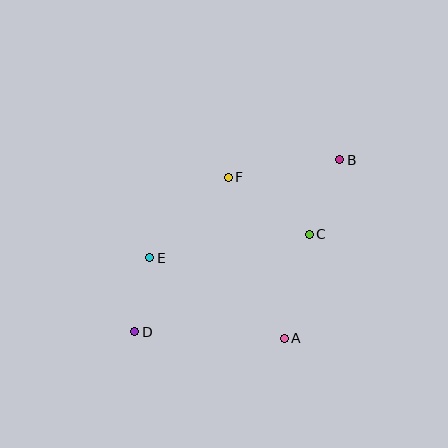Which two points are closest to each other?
Points D and E are closest to each other.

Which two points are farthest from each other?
Points B and D are farthest from each other.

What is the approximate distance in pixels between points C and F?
The distance between C and F is approximately 99 pixels.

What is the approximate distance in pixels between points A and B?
The distance between A and B is approximately 187 pixels.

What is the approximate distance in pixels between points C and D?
The distance between C and D is approximately 200 pixels.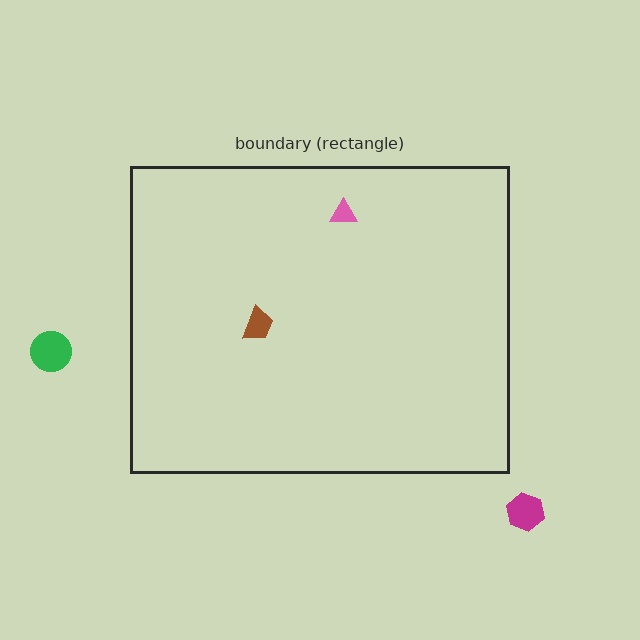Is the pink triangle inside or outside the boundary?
Inside.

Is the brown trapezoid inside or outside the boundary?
Inside.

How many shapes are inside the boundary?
2 inside, 2 outside.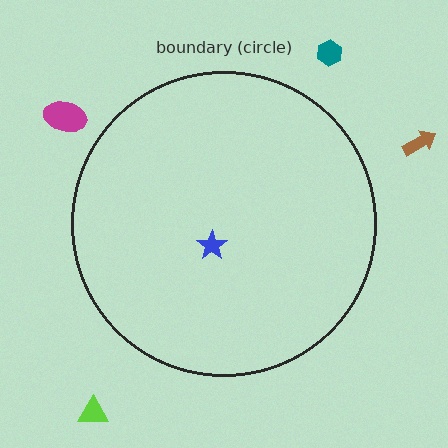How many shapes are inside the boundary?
1 inside, 4 outside.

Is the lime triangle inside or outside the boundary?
Outside.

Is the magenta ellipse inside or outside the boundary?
Outside.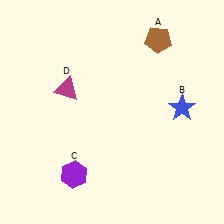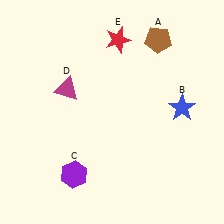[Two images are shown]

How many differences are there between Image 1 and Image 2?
There is 1 difference between the two images.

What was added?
A red star (E) was added in Image 2.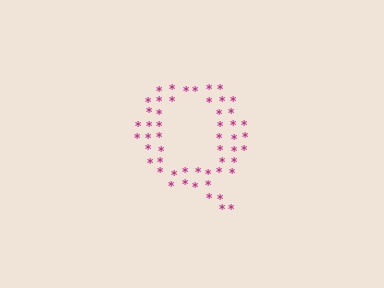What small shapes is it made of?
It is made of small asterisks.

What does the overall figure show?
The overall figure shows the letter Q.